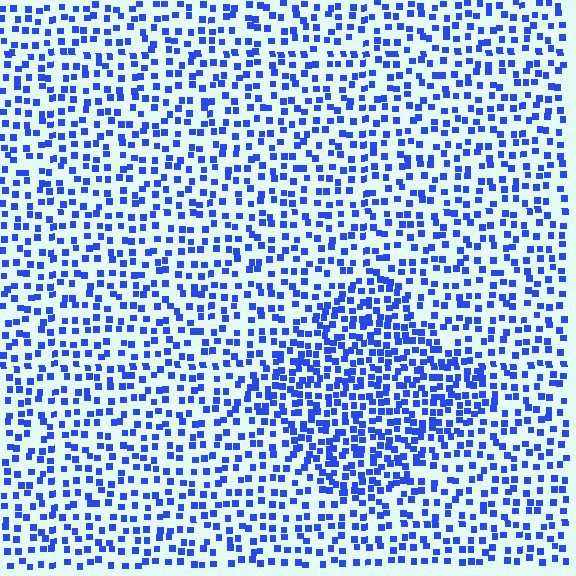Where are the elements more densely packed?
The elements are more densely packed inside the diamond boundary.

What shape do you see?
I see a diamond.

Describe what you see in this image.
The image contains small blue elements arranged at two different densities. A diamond-shaped region is visible where the elements are more densely packed than the surrounding area.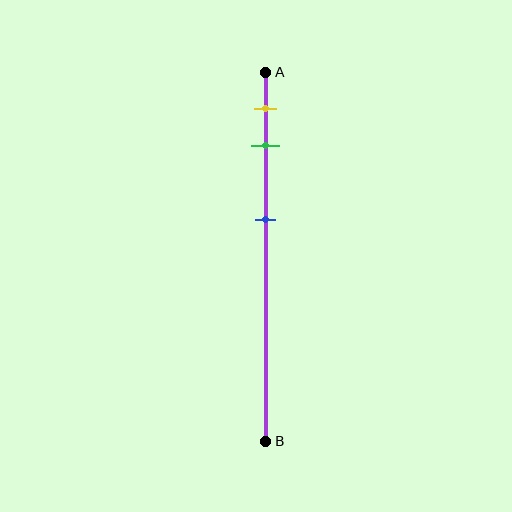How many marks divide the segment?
There are 3 marks dividing the segment.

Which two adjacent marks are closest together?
The yellow and green marks are the closest adjacent pair.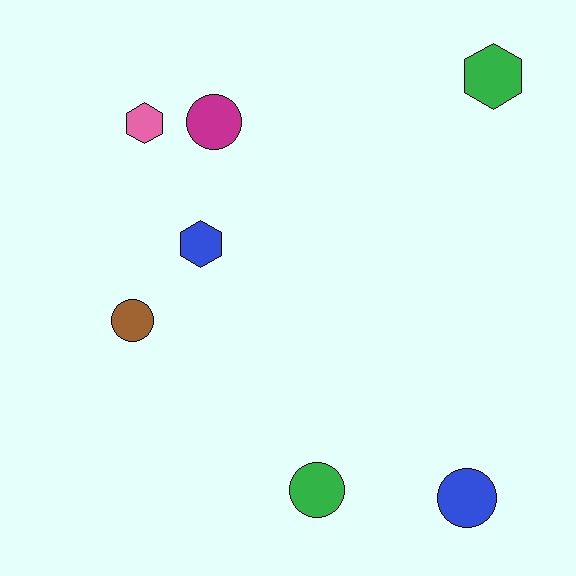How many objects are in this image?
There are 7 objects.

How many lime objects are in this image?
There are no lime objects.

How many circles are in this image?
There are 4 circles.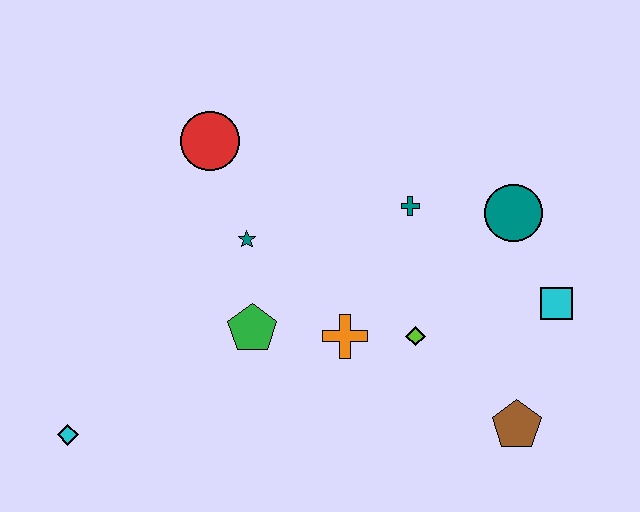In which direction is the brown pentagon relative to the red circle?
The brown pentagon is to the right of the red circle.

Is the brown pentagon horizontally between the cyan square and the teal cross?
Yes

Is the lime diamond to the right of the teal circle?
No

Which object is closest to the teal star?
The green pentagon is closest to the teal star.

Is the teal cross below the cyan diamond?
No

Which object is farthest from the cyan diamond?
The cyan square is farthest from the cyan diamond.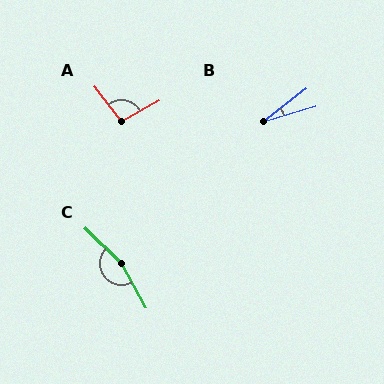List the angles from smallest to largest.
B (21°), A (98°), C (163°).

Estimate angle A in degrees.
Approximately 98 degrees.